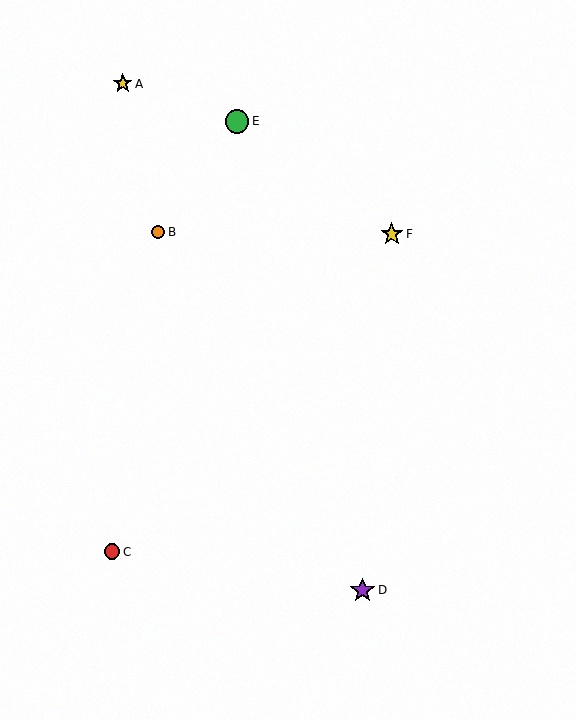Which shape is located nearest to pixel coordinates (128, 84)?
The yellow star (labeled A) at (123, 84) is nearest to that location.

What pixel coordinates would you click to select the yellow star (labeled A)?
Click at (123, 84) to select the yellow star A.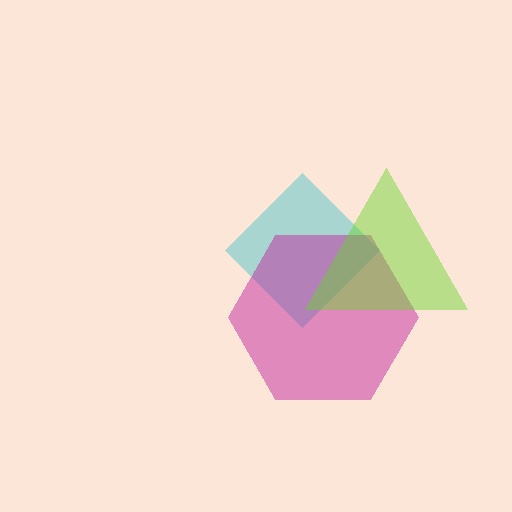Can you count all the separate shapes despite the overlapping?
Yes, there are 3 separate shapes.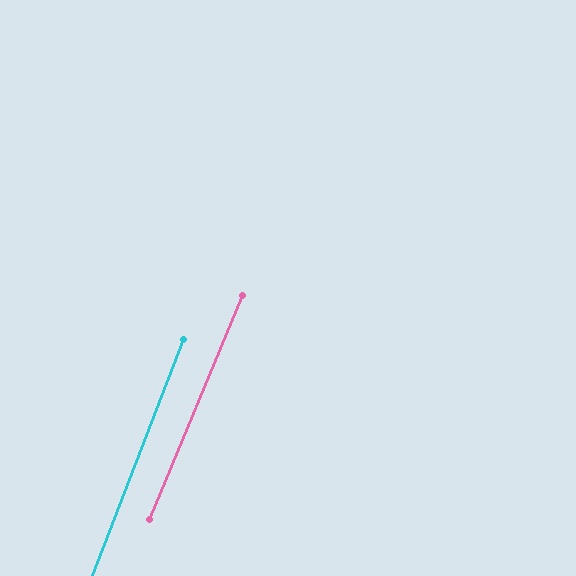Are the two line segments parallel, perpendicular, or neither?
Parallel — their directions differ by only 1.5°.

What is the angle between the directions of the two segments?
Approximately 2 degrees.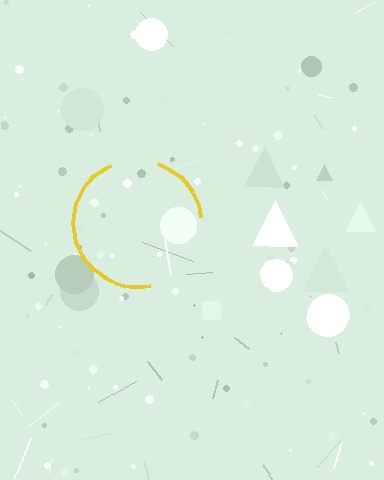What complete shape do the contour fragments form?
The contour fragments form a circle.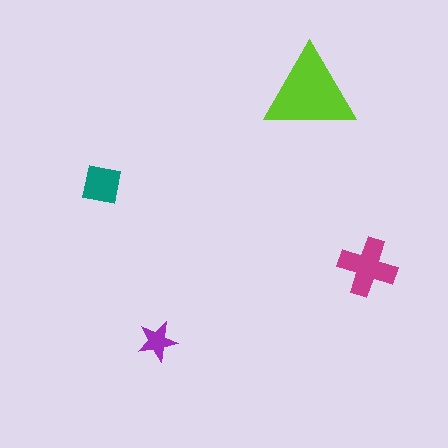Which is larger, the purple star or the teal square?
The teal square.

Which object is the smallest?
The purple star.